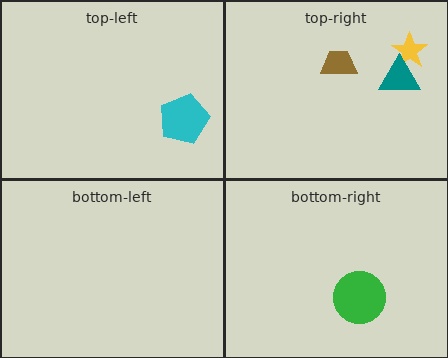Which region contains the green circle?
The bottom-right region.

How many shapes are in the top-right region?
3.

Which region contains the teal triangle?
The top-right region.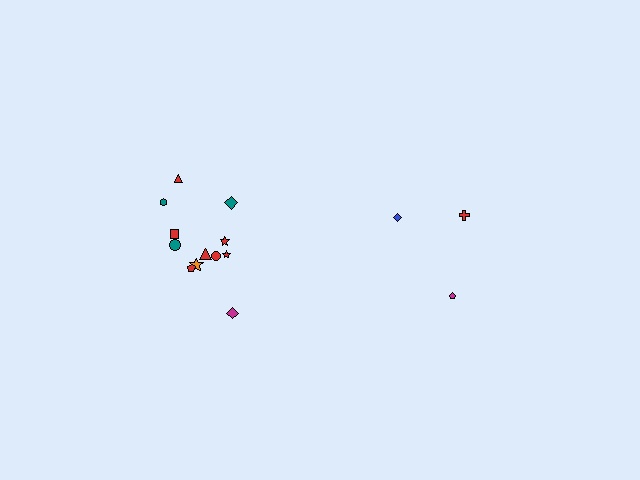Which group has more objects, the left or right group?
The left group.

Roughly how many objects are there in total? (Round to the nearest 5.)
Roughly 15 objects in total.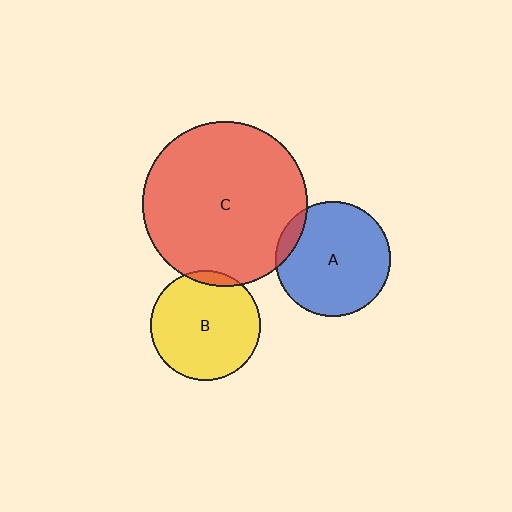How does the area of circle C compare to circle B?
Approximately 2.3 times.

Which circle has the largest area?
Circle C (red).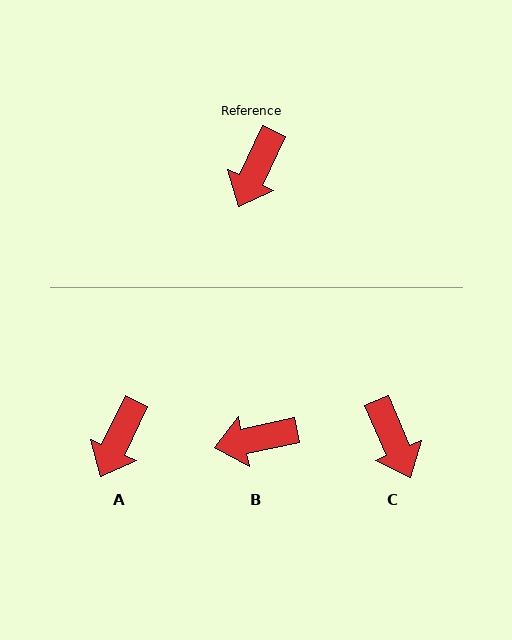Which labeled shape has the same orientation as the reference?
A.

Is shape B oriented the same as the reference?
No, it is off by about 53 degrees.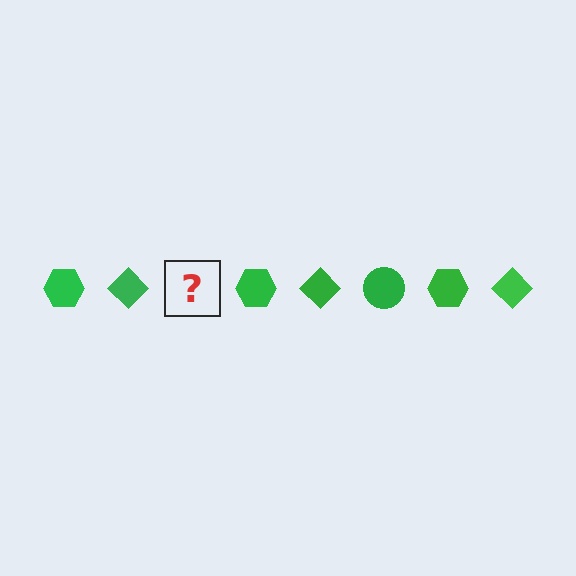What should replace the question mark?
The question mark should be replaced with a green circle.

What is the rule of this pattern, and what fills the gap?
The rule is that the pattern cycles through hexagon, diamond, circle shapes in green. The gap should be filled with a green circle.